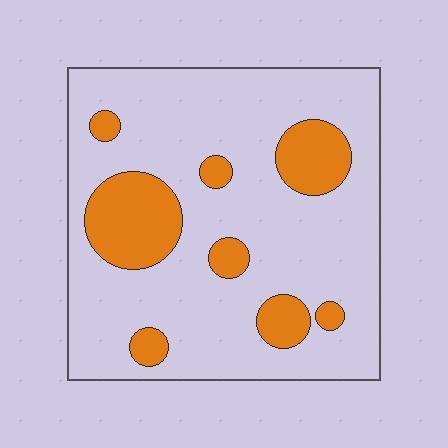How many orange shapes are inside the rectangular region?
8.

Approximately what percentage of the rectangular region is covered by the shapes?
Approximately 20%.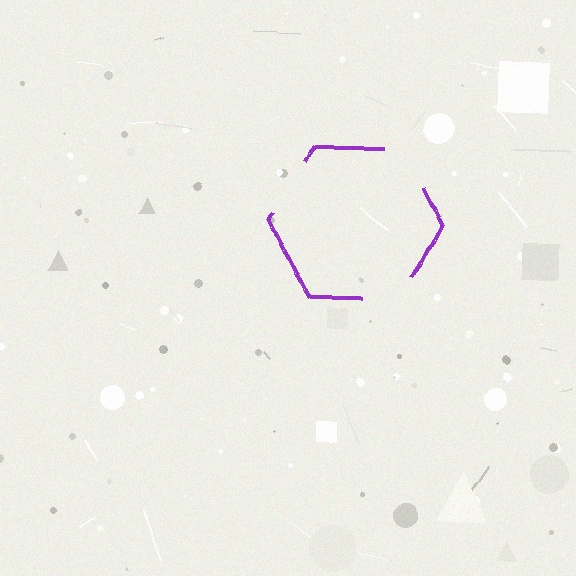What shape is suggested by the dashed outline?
The dashed outline suggests a hexagon.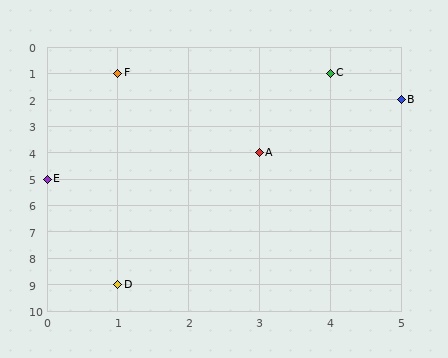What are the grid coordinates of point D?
Point D is at grid coordinates (1, 9).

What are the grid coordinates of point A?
Point A is at grid coordinates (3, 4).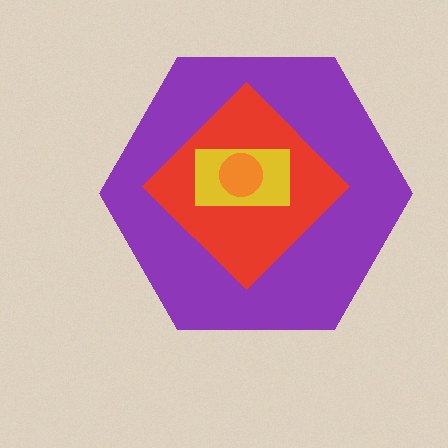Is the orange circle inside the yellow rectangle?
Yes.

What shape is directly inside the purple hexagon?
The red diamond.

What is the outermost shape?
The purple hexagon.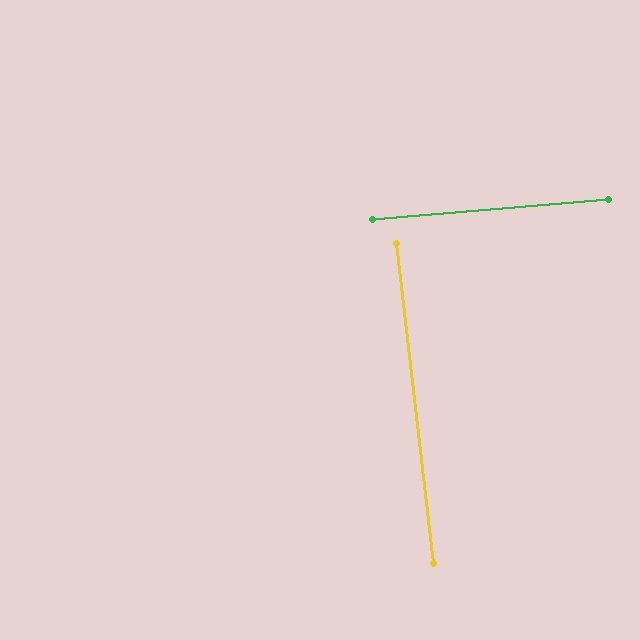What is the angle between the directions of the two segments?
Approximately 88 degrees.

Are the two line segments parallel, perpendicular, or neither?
Perpendicular — they meet at approximately 88°.